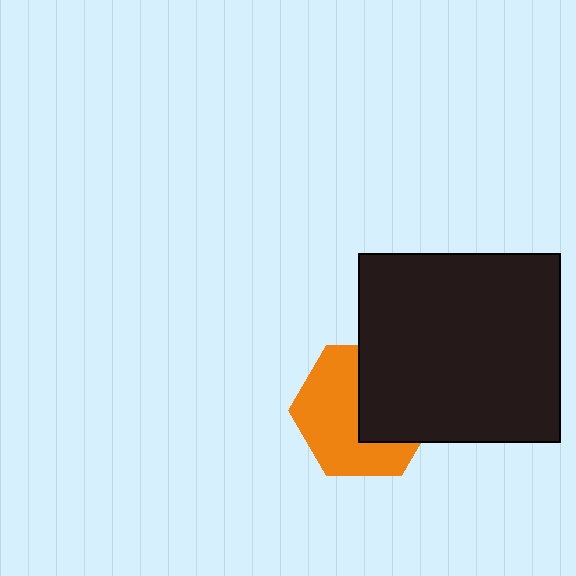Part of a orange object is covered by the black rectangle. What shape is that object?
It is a hexagon.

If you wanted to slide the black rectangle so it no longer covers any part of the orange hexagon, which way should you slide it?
Slide it right — that is the most direct way to separate the two shapes.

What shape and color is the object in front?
The object in front is a black rectangle.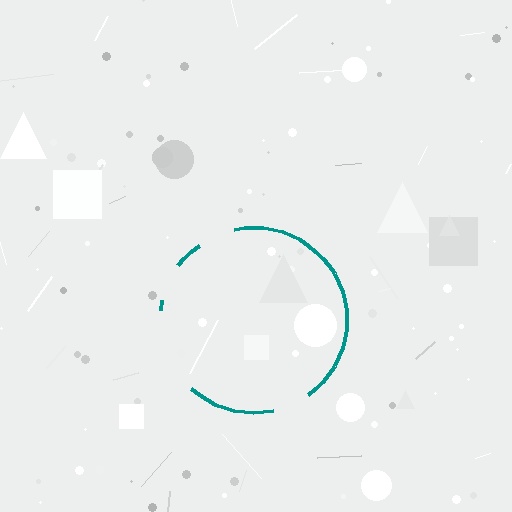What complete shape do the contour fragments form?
The contour fragments form a circle.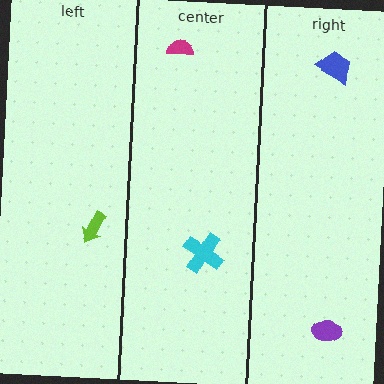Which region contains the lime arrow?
The left region.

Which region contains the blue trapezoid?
The right region.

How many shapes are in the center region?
2.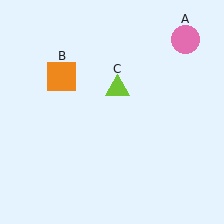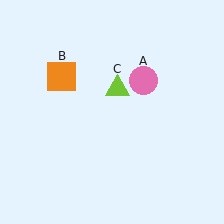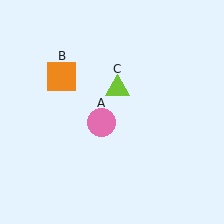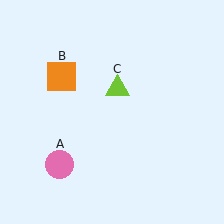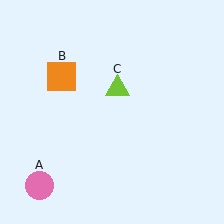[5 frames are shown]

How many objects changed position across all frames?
1 object changed position: pink circle (object A).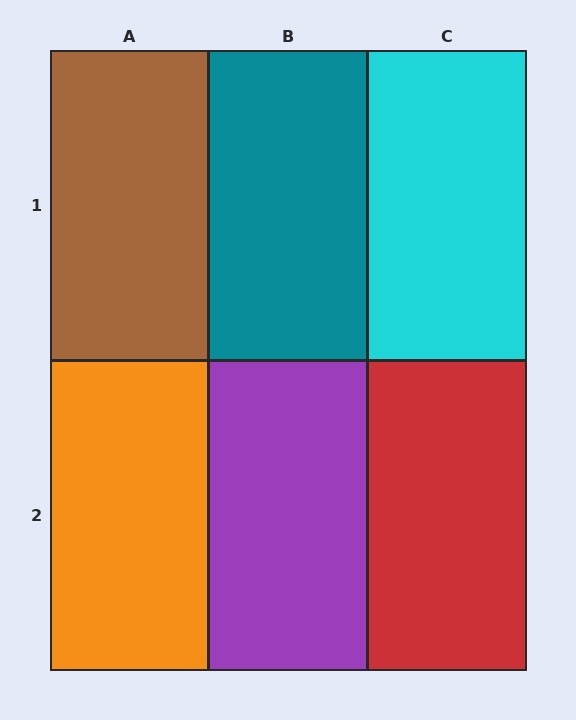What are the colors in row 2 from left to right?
Orange, purple, red.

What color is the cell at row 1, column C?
Cyan.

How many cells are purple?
1 cell is purple.